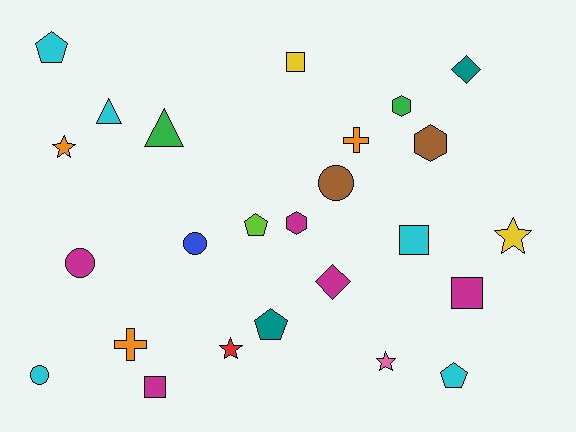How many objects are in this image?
There are 25 objects.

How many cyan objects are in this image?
There are 5 cyan objects.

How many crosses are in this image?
There are 2 crosses.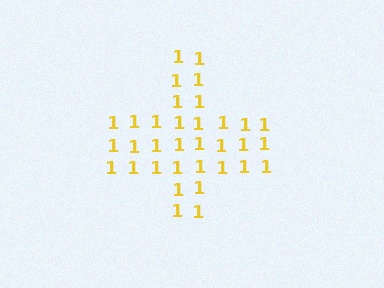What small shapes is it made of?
It is made of small digit 1's.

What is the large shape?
The large shape is a cross.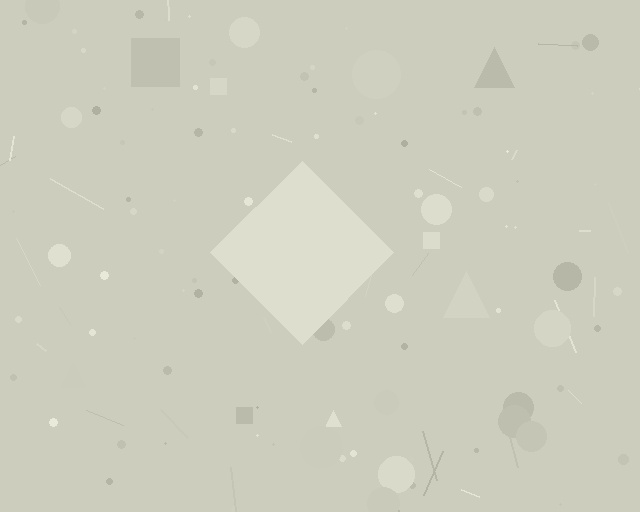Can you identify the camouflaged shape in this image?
The camouflaged shape is a diamond.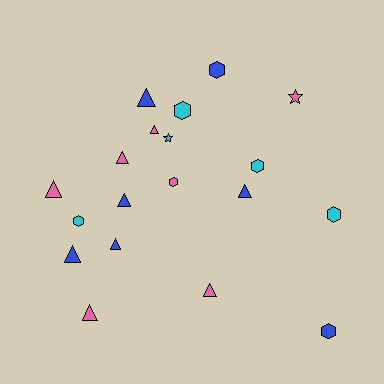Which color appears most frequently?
Pink, with 7 objects.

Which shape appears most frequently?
Triangle, with 10 objects.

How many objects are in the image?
There are 19 objects.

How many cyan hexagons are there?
There are 4 cyan hexagons.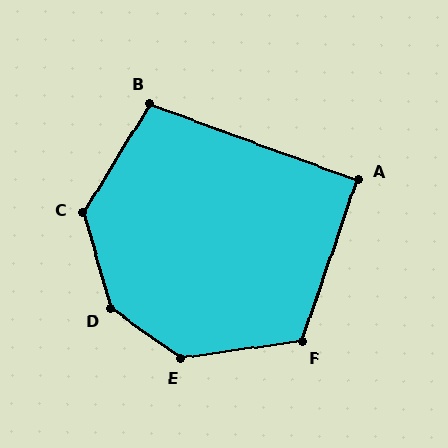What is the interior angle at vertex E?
Approximately 136 degrees (obtuse).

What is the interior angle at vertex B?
Approximately 101 degrees (obtuse).